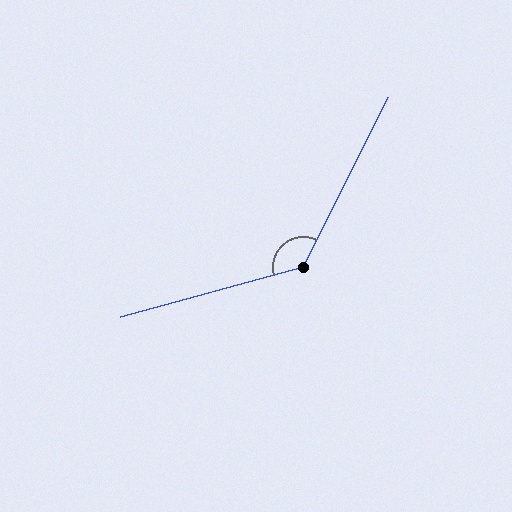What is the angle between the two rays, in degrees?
Approximately 132 degrees.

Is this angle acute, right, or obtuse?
It is obtuse.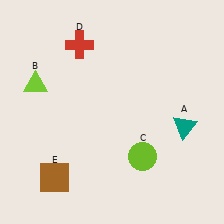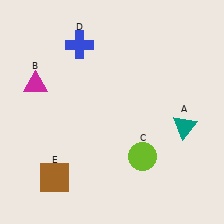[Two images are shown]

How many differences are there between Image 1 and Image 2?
There are 2 differences between the two images.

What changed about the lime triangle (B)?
In Image 1, B is lime. In Image 2, it changed to magenta.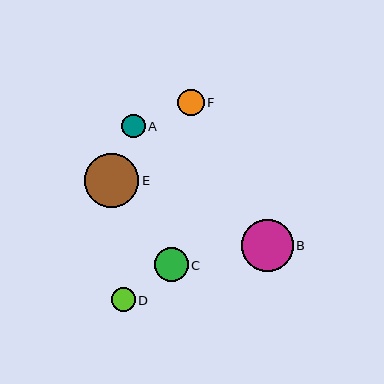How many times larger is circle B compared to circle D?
Circle B is approximately 2.2 times the size of circle D.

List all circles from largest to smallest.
From largest to smallest: E, B, C, F, D, A.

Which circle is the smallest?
Circle A is the smallest with a size of approximately 23 pixels.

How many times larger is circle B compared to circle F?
Circle B is approximately 2.0 times the size of circle F.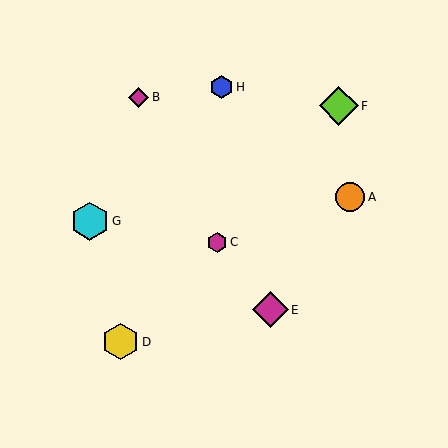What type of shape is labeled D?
Shape D is a yellow hexagon.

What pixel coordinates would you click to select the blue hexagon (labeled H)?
Click at (222, 87) to select the blue hexagon H.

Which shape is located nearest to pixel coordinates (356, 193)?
The orange circle (labeled A) at (350, 197) is nearest to that location.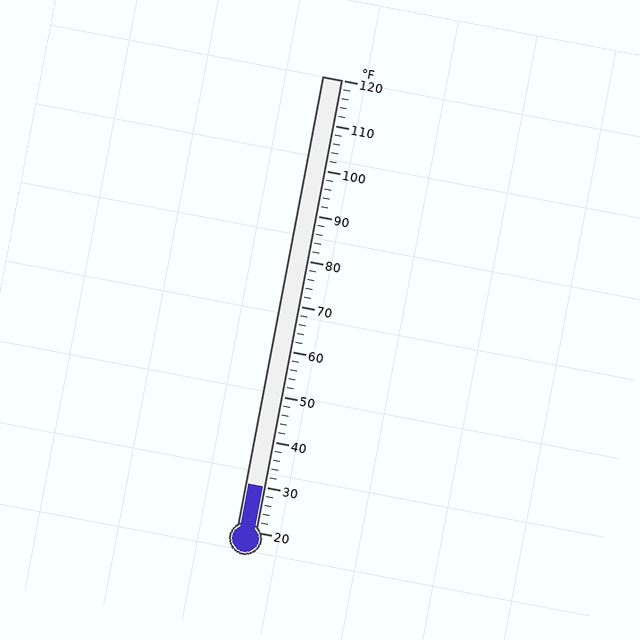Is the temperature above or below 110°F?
The temperature is below 110°F.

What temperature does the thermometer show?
The thermometer shows approximately 30°F.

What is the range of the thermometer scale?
The thermometer scale ranges from 20°F to 120°F.